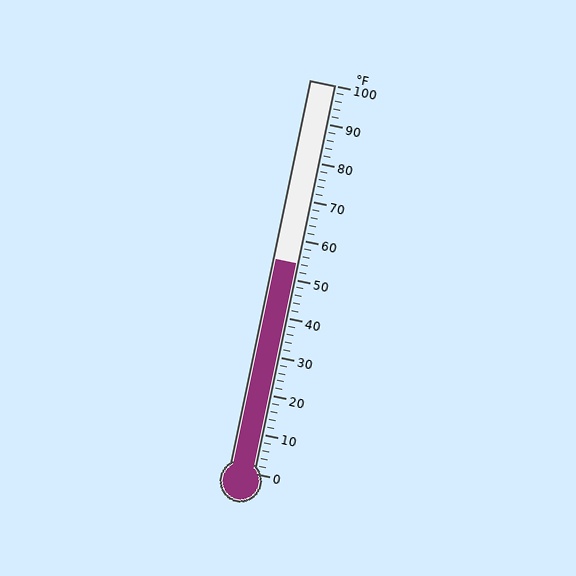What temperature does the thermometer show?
The thermometer shows approximately 54°F.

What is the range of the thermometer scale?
The thermometer scale ranges from 0°F to 100°F.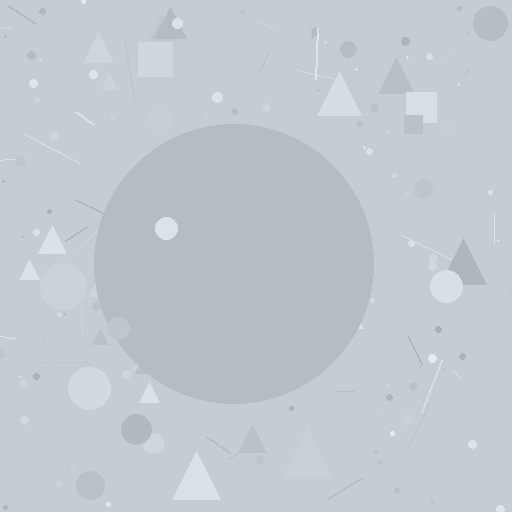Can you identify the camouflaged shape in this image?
The camouflaged shape is a circle.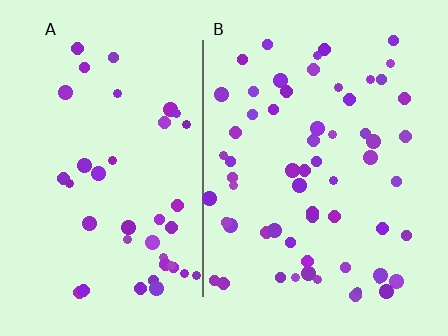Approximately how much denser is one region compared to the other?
Approximately 1.5× — region B over region A.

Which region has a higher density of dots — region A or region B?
B (the right).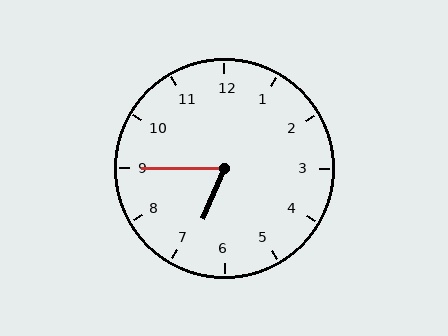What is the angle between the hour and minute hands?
Approximately 68 degrees.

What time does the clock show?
6:45.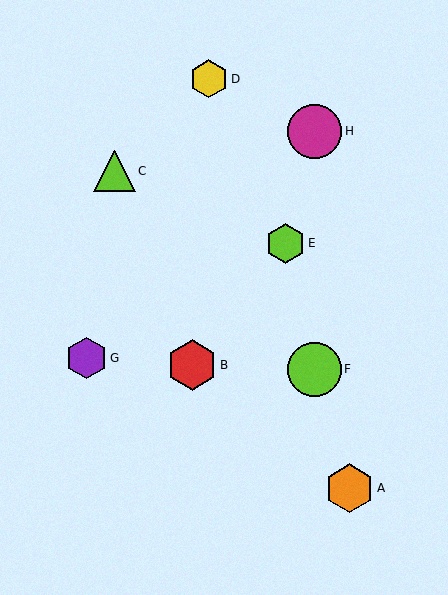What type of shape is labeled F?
Shape F is a lime circle.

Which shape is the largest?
The magenta circle (labeled H) is the largest.